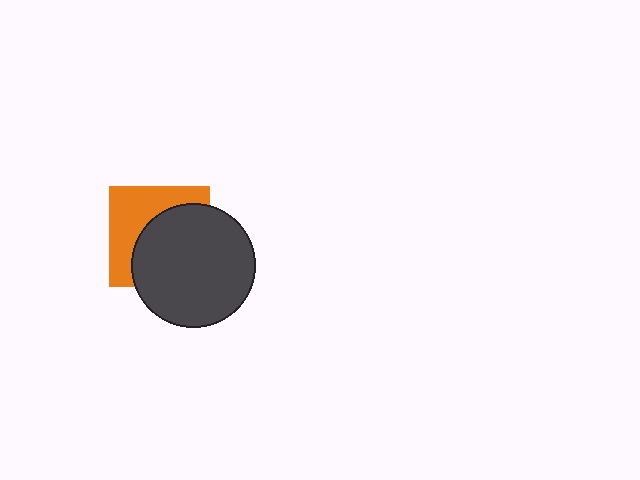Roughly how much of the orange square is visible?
A small part of it is visible (roughly 44%).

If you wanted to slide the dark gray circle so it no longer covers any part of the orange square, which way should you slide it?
Slide it toward the lower-right — that is the most direct way to separate the two shapes.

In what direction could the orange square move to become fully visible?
The orange square could move toward the upper-left. That would shift it out from behind the dark gray circle entirely.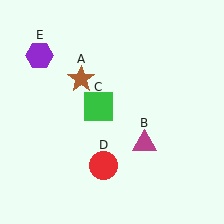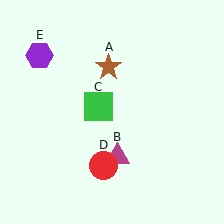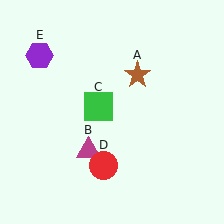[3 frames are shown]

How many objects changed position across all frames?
2 objects changed position: brown star (object A), magenta triangle (object B).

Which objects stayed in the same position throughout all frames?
Green square (object C) and red circle (object D) and purple hexagon (object E) remained stationary.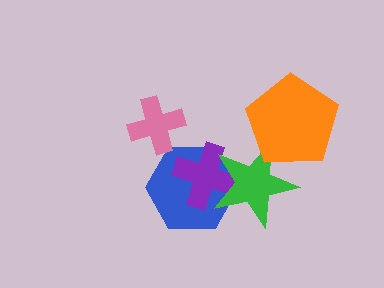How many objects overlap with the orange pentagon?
1 object overlaps with the orange pentagon.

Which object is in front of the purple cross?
The green star is in front of the purple cross.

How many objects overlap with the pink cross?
0 objects overlap with the pink cross.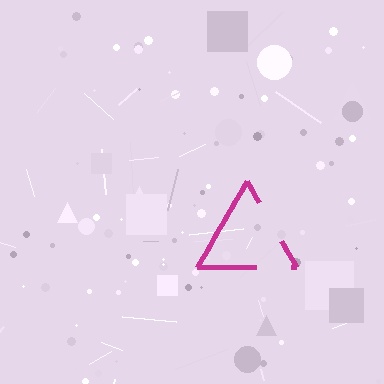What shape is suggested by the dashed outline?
The dashed outline suggests a triangle.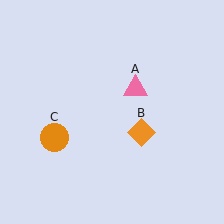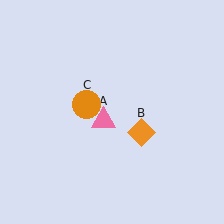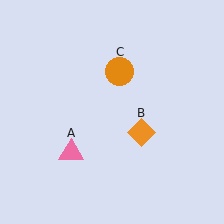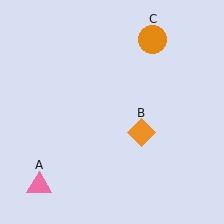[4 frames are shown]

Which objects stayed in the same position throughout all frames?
Orange diamond (object B) remained stationary.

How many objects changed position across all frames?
2 objects changed position: pink triangle (object A), orange circle (object C).